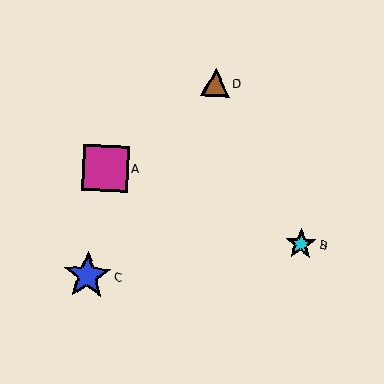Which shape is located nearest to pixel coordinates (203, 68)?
The brown triangle (labeled D) at (215, 83) is nearest to that location.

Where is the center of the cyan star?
The center of the cyan star is at (301, 244).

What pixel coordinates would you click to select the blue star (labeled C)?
Click at (87, 276) to select the blue star C.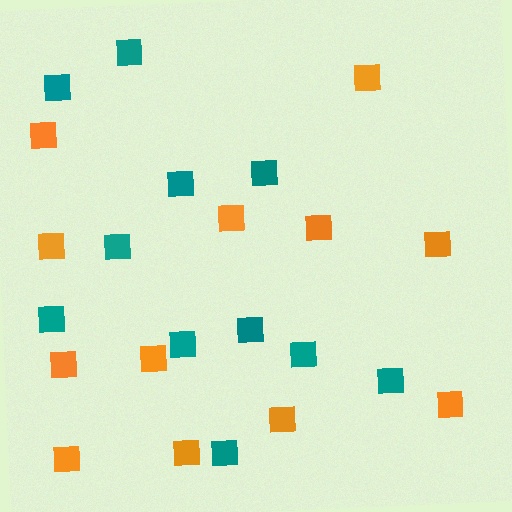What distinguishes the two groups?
There are 2 groups: one group of teal squares (11) and one group of orange squares (12).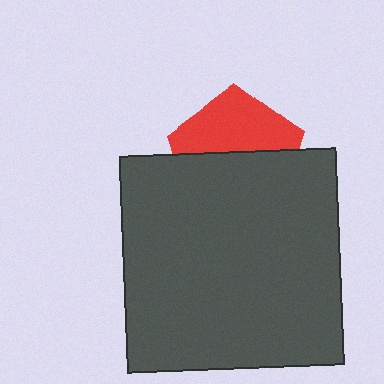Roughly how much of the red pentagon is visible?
About half of it is visible (roughly 46%).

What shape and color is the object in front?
The object in front is a dark gray square.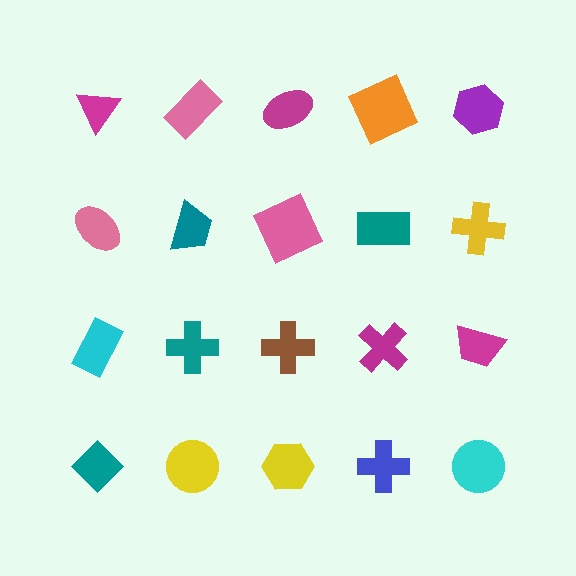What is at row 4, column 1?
A teal diamond.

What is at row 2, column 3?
A pink square.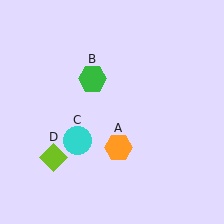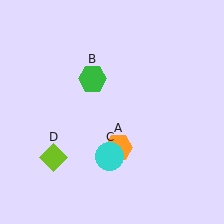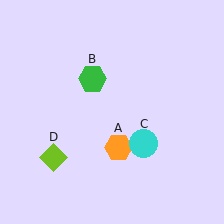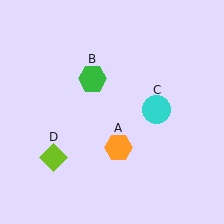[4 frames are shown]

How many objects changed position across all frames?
1 object changed position: cyan circle (object C).